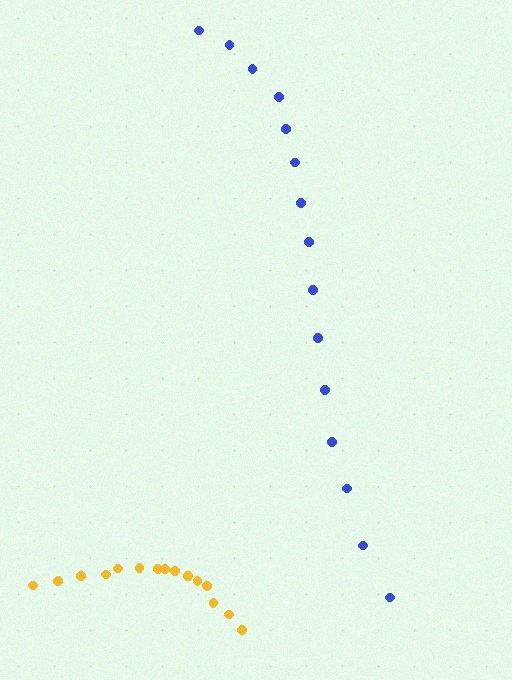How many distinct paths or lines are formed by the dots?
There are 2 distinct paths.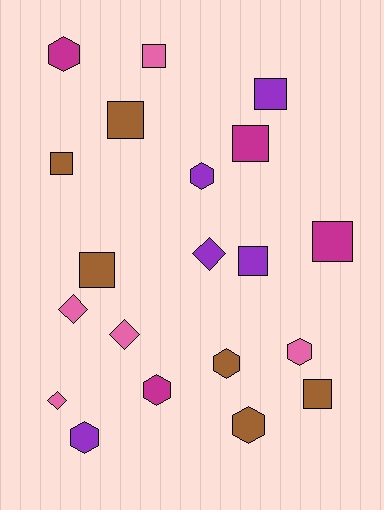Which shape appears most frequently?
Square, with 9 objects.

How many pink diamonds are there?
There are 3 pink diamonds.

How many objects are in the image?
There are 20 objects.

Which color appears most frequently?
Brown, with 6 objects.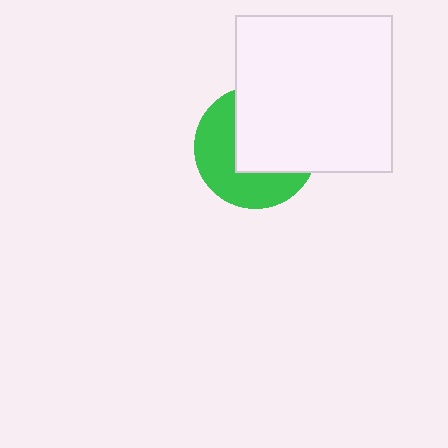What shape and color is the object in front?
The object in front is a white square.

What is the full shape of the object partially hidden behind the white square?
The partially hidden object is a green circle.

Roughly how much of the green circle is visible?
About half of it is visible (roughly 47%).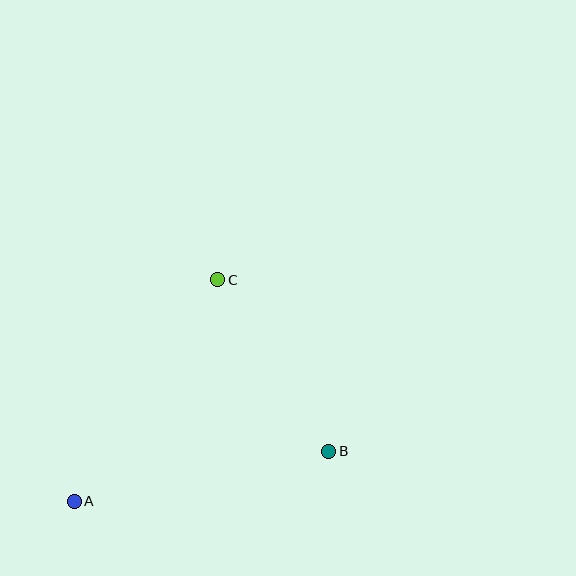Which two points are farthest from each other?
Points A and C are farthest from each other.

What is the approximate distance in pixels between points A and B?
The distance between A and B is approximately 259 pixels.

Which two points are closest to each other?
Points B and C are closest to each other.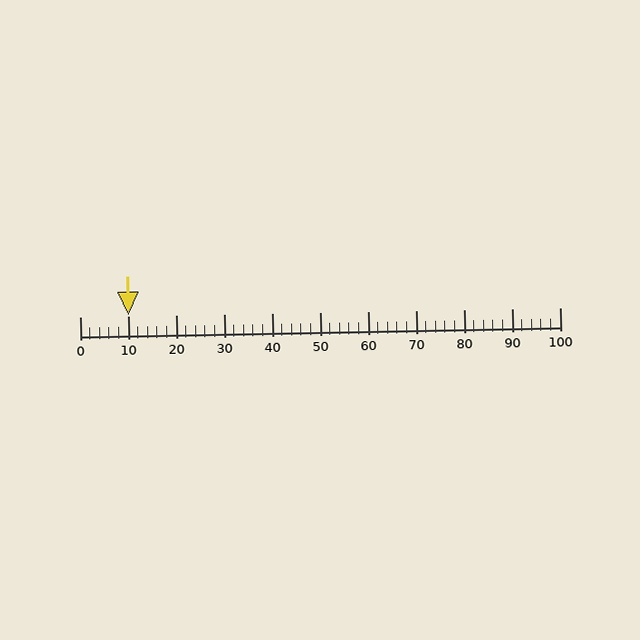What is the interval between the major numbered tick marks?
The major tick marks are spaced 10 units apart.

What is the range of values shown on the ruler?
The ruler shows values from 0 to 100.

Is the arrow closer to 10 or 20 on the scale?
The arrow is closer to 10.